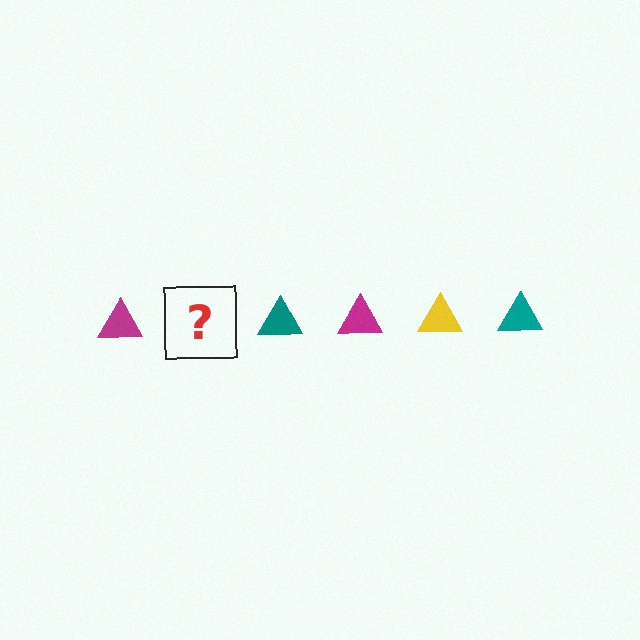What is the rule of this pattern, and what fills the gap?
The rule is that the pattern cycles through magenta, yellow, teal triangles. The gap should be filled with a yellow triangle.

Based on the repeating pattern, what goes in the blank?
The blank should be a yellow triangle.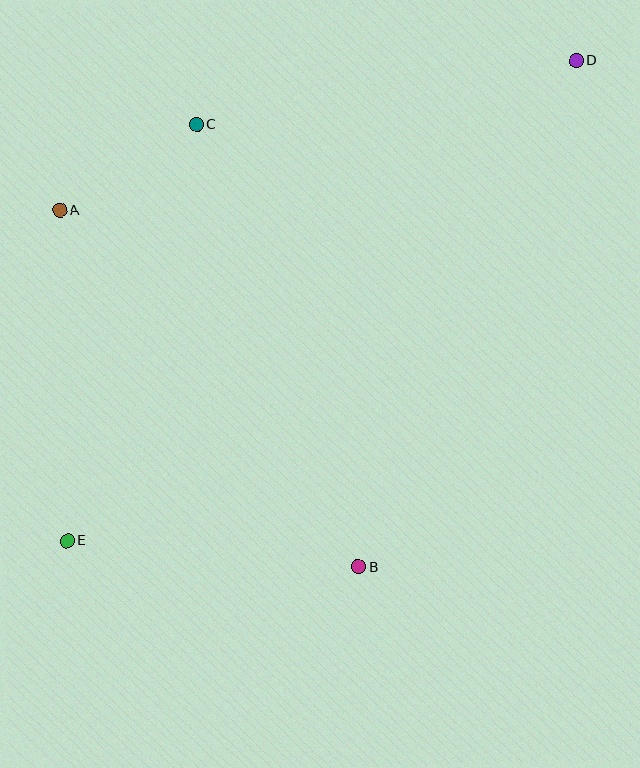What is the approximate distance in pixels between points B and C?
The distance between B and C is approximately 471 pixels.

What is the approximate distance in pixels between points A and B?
The distance between A and B is approximately 465 pixels.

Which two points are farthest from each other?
Points D and E are farthest from each other.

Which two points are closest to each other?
Points A and C are closest to each other.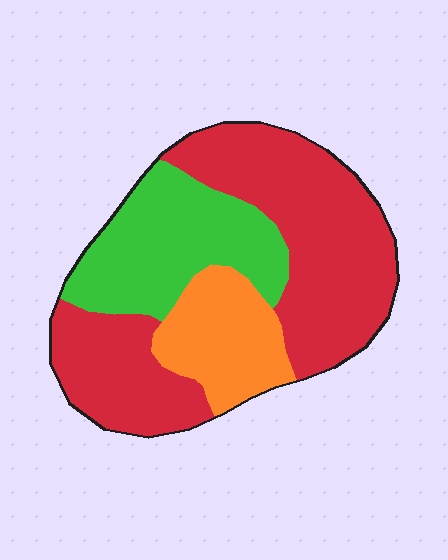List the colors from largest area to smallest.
From largest to smallest: red, green, orange.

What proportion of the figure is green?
Green takes up between a quarter and a half of the figure.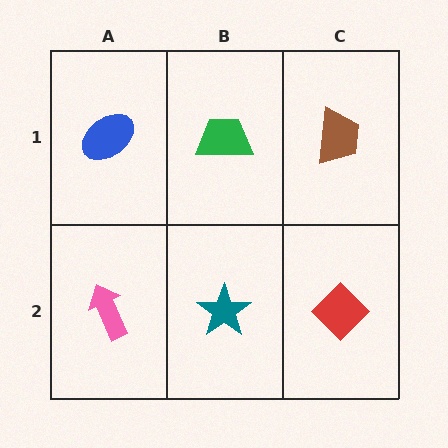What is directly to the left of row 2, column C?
A teal star.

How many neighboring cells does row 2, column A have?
2.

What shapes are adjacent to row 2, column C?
A brown trapezoid (row 1, column C), a teal star (row 2, column B).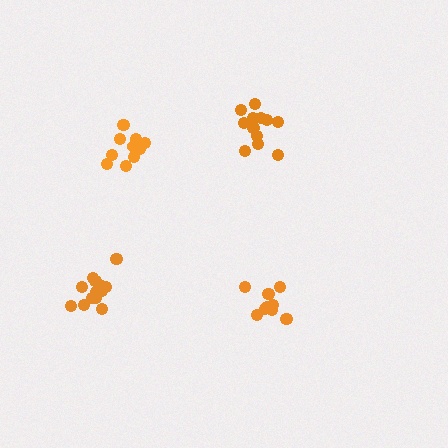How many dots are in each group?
Group 1: 9 dots, Group 2: 11 dots, Group 3: 13 dots, Group 4: 12 dots (45 total).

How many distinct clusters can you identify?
There are 4 distinct clusters.